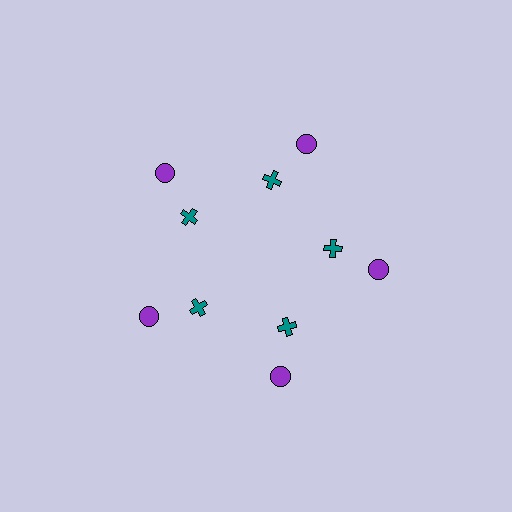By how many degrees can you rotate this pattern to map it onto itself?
The pattern maps onto itself every 72 degrees of rotation.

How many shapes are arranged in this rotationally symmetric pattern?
There are 10 shapes, arranged in 5 groups of 2.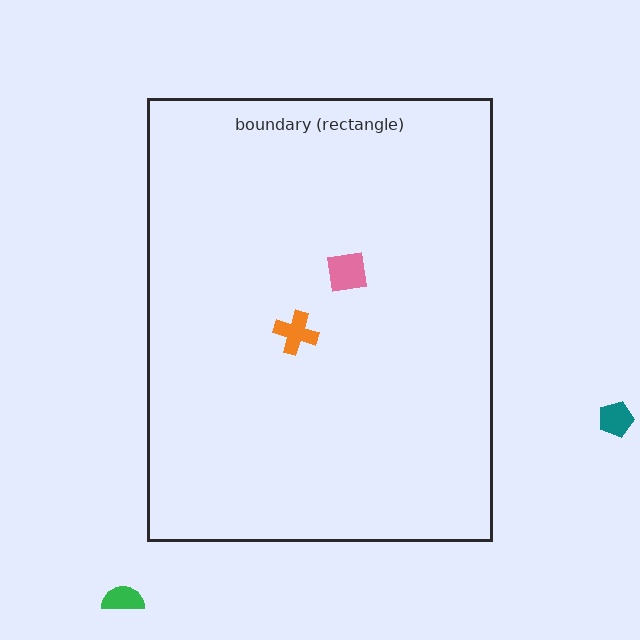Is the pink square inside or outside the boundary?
Inside.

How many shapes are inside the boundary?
2 inside, 2 outside.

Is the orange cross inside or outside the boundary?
Inside.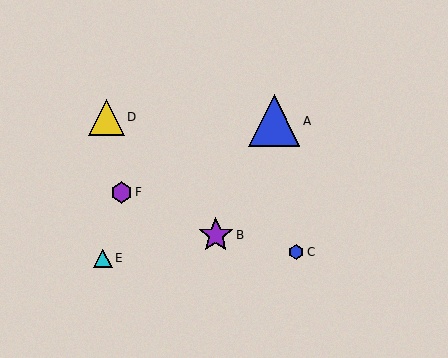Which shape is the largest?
The blue triangle (labeled A) is the largest.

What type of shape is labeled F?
Shape F is a purple hexagon.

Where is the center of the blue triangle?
The center of the blue triangle is at (274, 121).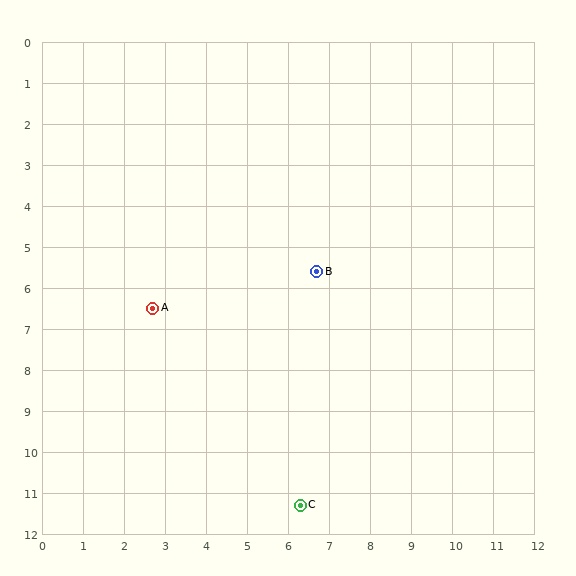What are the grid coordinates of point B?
Point B is at approximately (6.7, 5.6).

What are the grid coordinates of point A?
Point A is at approximately (2.7, 6.5).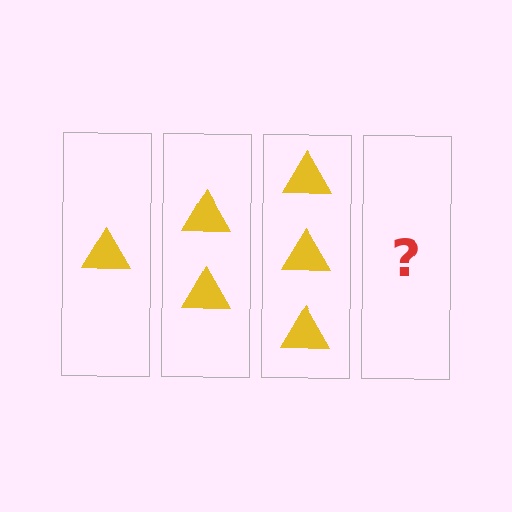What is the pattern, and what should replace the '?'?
The pattern is that each step adds one more triangle. The '?' should be 4 triangles.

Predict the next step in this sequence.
The next step is 4 triangles.